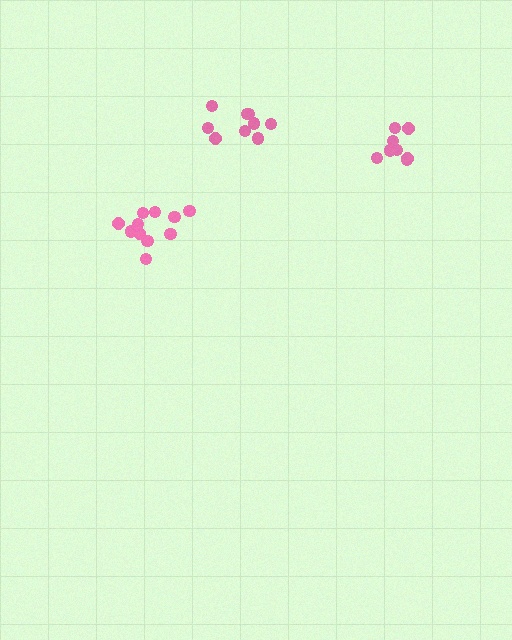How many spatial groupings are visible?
There are 3 spatial groupings.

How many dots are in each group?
Group 1: 11 dots, Group 2: 9 dots, Group 3: 8 dots (28 total).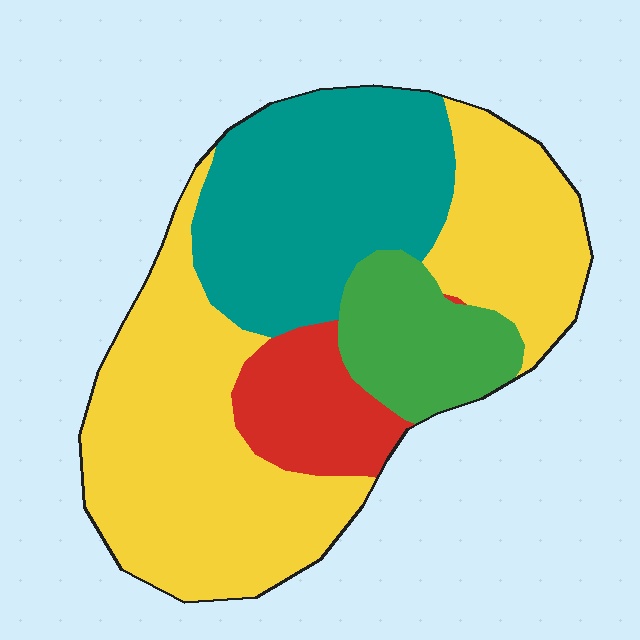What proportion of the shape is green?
Green covers 12% of the shape.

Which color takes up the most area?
Yellow, at roughly 50%.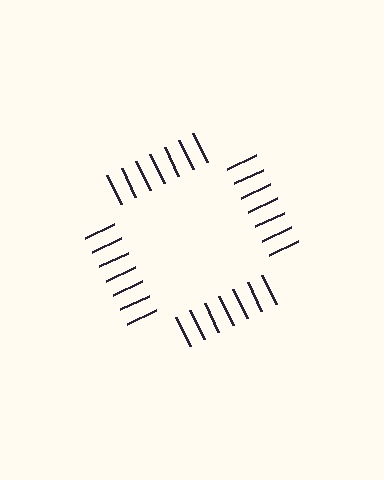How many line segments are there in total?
28 — 7 along each of the 4 edges.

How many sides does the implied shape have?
4 sides — the line-ends trace a square.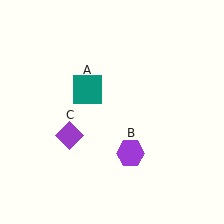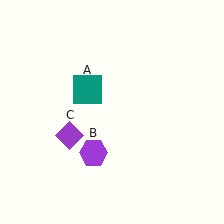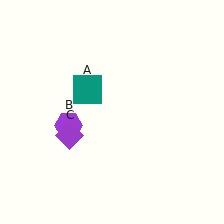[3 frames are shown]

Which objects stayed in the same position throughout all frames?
Teal square (object A) and purple diamond (object C) remained stationary.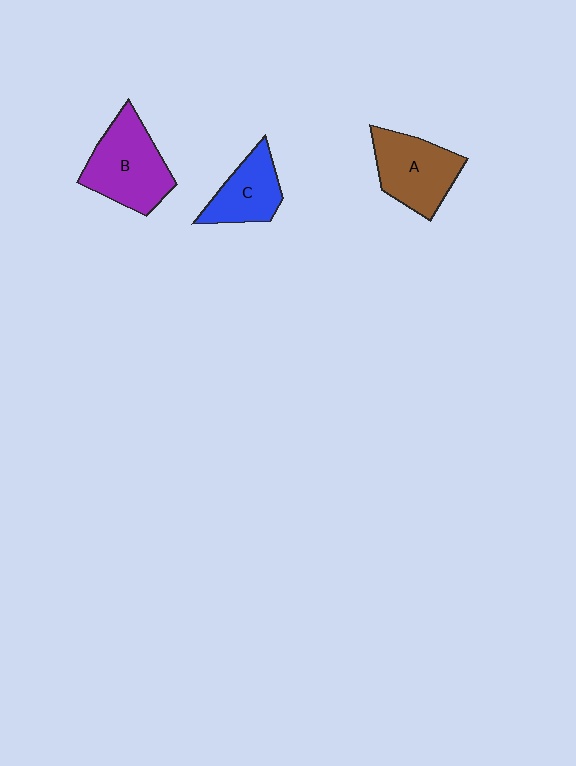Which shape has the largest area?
Shape B (purple).